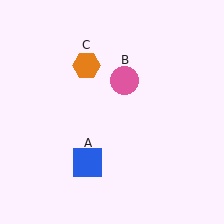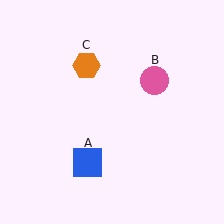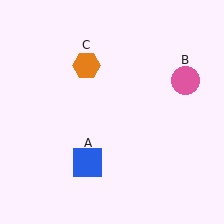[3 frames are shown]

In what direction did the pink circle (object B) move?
The pink circle (object B) moved right.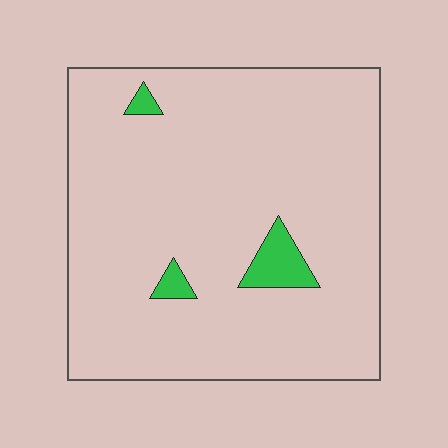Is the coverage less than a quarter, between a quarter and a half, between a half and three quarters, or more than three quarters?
Less than a quarter.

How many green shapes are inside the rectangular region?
3.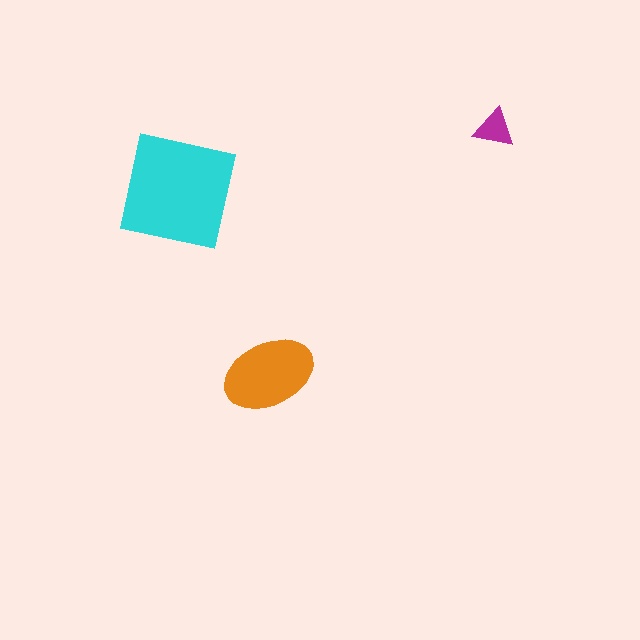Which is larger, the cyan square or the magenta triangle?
The cyan square.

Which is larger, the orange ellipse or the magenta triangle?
The orange ellipse.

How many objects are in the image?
There are 3 objects in the image.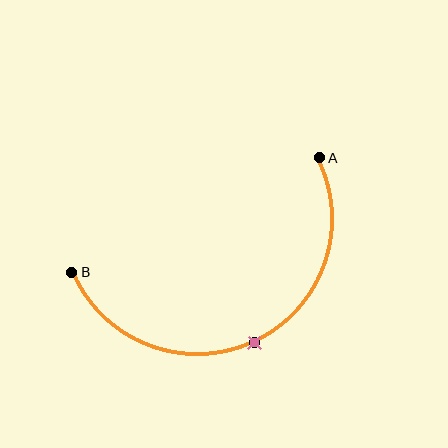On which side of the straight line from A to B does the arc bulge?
The arc bulges below the straight line connecting A and B.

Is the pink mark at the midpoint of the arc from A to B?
Yes. The pink mark lies on the arc at equal arc-length from both A and B — it is the arc midpoint.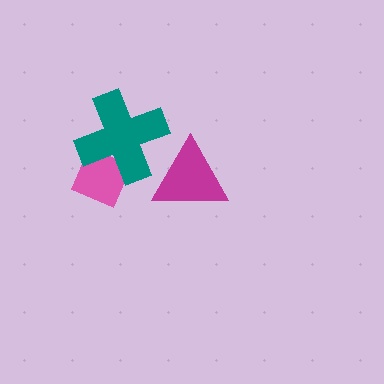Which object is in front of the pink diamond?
The teal cross is in front of the pink diamond.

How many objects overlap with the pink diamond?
1 object overlaps with the pink diamond.